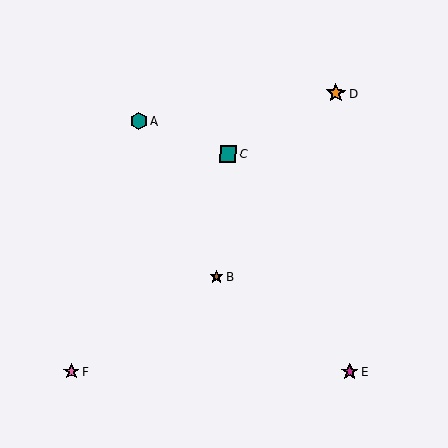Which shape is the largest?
The orange star (labeled D) is the largest.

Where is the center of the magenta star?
The center of the magenta star is at (350, 371).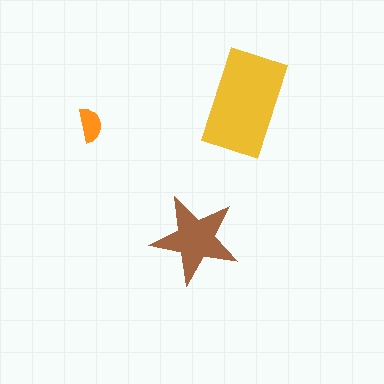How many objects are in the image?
There are 3 objects in the image.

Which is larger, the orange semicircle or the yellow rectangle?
The yellow rectangle.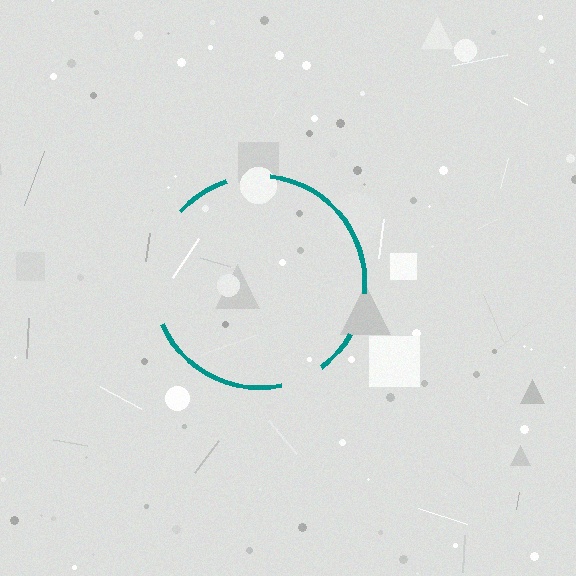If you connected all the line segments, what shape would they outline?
They would outline a circle.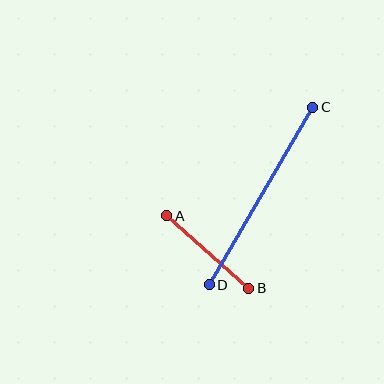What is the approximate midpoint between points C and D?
The midpoint is at approximately (261, 196) pixels.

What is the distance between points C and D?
The distance is approximately 205 pixels.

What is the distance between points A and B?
The distance is approximately 110 pixels.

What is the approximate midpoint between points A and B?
The midpoint is at approximately (208, 252) pixels.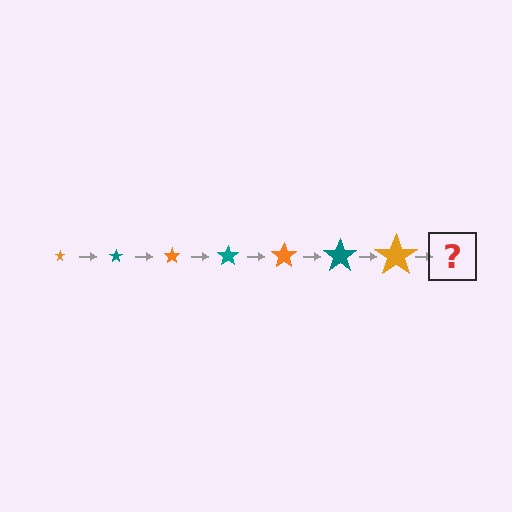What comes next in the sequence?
The next element should be a teal star, larger than the previous one.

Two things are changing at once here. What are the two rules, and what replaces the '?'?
The two rules are that the star grows larger each step and the color cycles through orange and teal. The '?' should be a teal star, larger than the previous one.